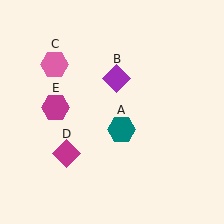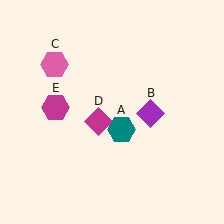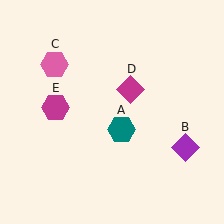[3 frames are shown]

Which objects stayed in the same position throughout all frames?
Teal hexagon (object A) and pink hexagon (object C) and magenta hexagon (object E) remained stationary.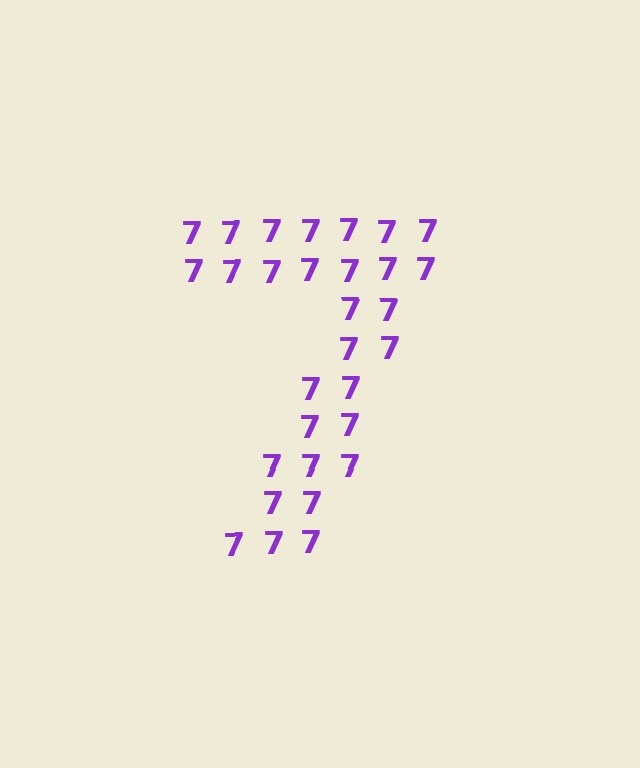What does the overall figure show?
The overall figure shows the digit 7.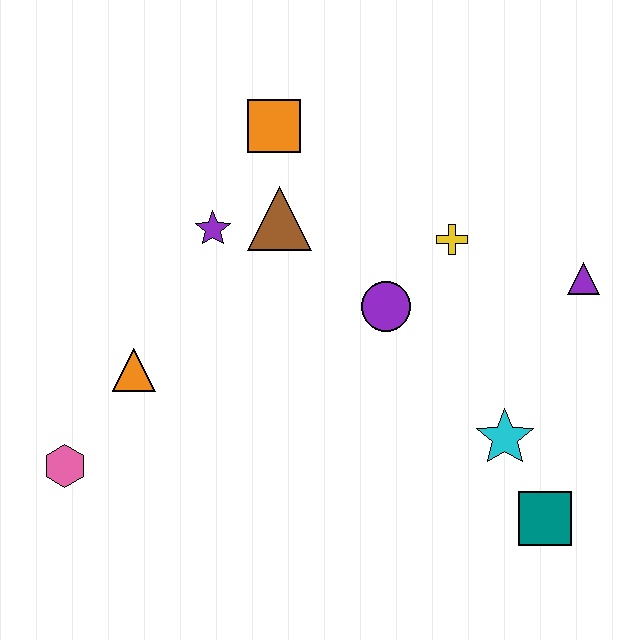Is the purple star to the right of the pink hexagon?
Yes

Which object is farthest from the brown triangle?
The teal square is farthest from the brown triangle.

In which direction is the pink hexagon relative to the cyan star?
The pink hexagon is to the left of the cyan star.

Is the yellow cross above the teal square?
Yes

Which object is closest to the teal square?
The cyan star is closest to the teal square.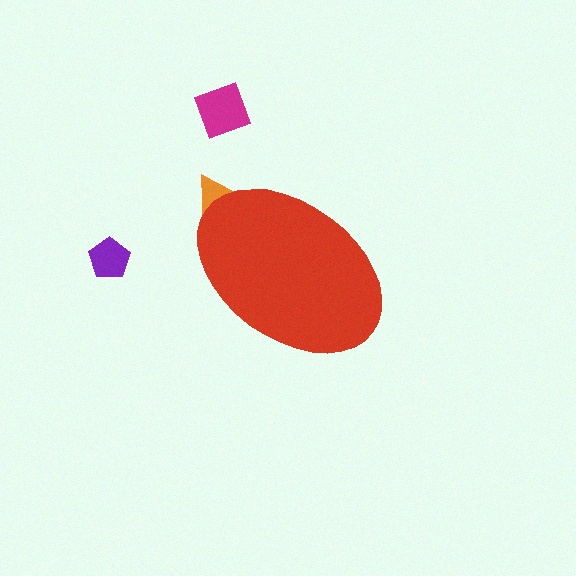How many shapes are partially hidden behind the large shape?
1 shape is partially hidden.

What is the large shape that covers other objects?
A red ellipse.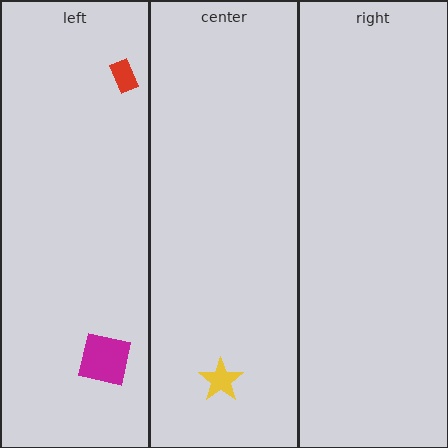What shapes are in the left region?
The red rectangle, the magenta square.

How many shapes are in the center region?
1.